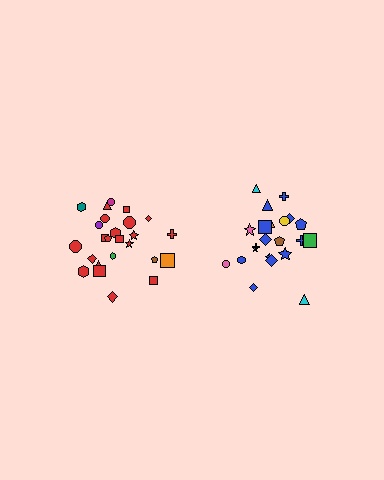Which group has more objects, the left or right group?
The left group.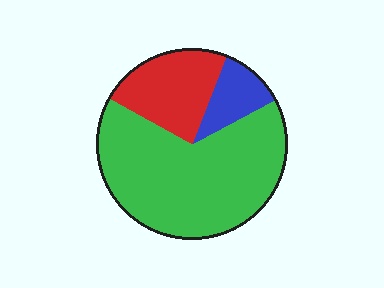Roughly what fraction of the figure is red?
Red takes up about one quarter (1/4) of the figure.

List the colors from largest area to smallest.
From largest to smallest: green, red, blue.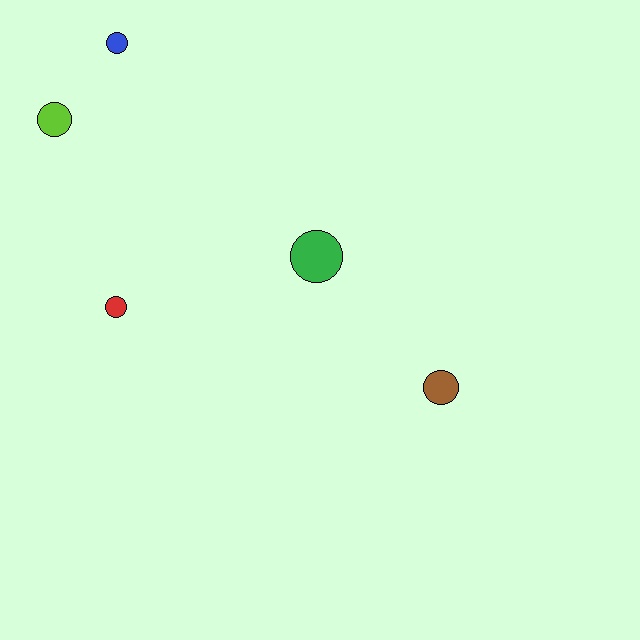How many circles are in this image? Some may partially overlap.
There are 5 circles.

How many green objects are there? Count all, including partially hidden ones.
There is 1 green object.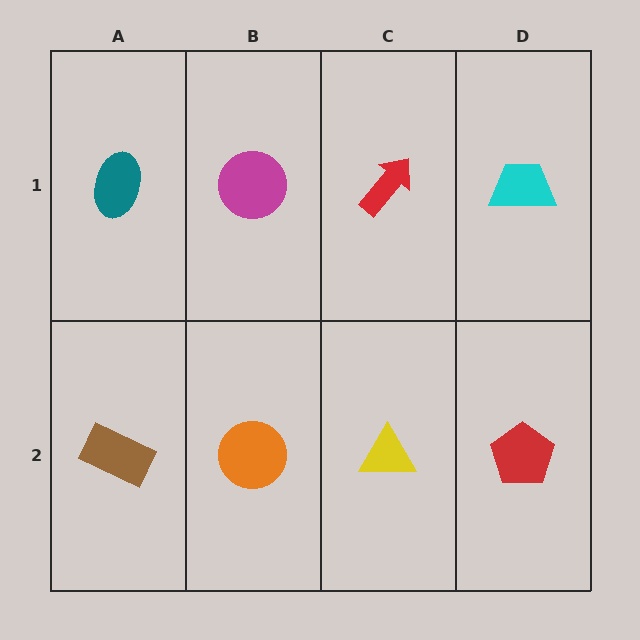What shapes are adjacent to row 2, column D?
A cyan trapezoid (row 1, column D), a yellow triangle (row 2, column C).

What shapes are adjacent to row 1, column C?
A yellow triangle (row 2, column C), a magenta circle (row 1, column B), a cyan trapezoid (row 1, column D).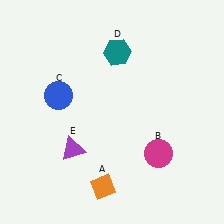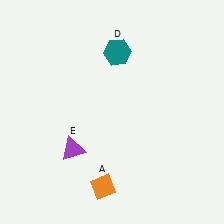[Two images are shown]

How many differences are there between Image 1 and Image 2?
There are 2 differences between the two images.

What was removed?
The blue circle (C), the magenta circle (B) were removed in Image 2.